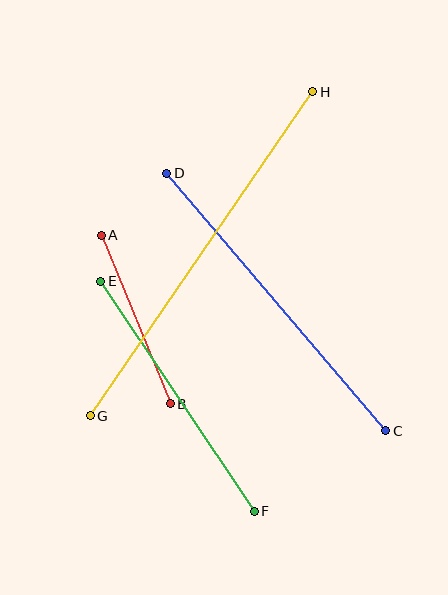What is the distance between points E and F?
The distance is approximately 277 pixels.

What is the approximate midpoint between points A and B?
The midpoint is at approximately (136, 320) pixels.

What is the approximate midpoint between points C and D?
The midpoint is at approximately (276, 302) pixels.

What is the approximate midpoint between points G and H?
The midpoint is at approximately (201, 254) pixels.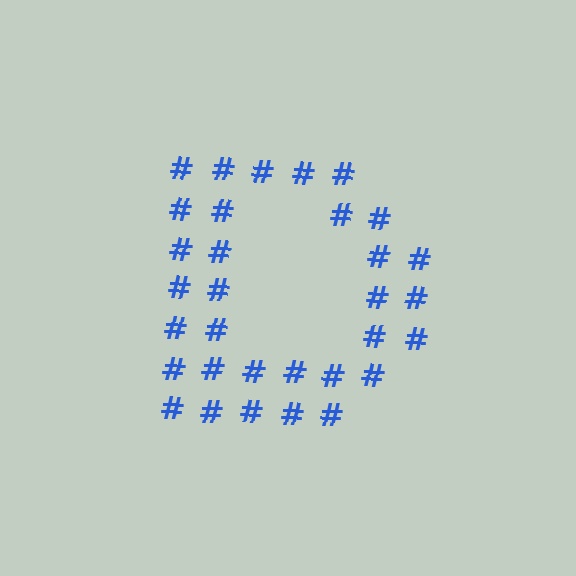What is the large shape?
The large shape is the letter D.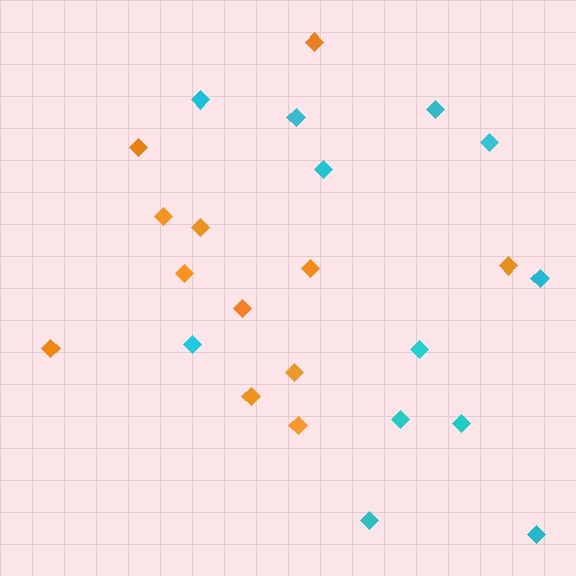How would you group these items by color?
There are 2 groups: one group of orange diamonds (12) and one group of cyan diamonds (12).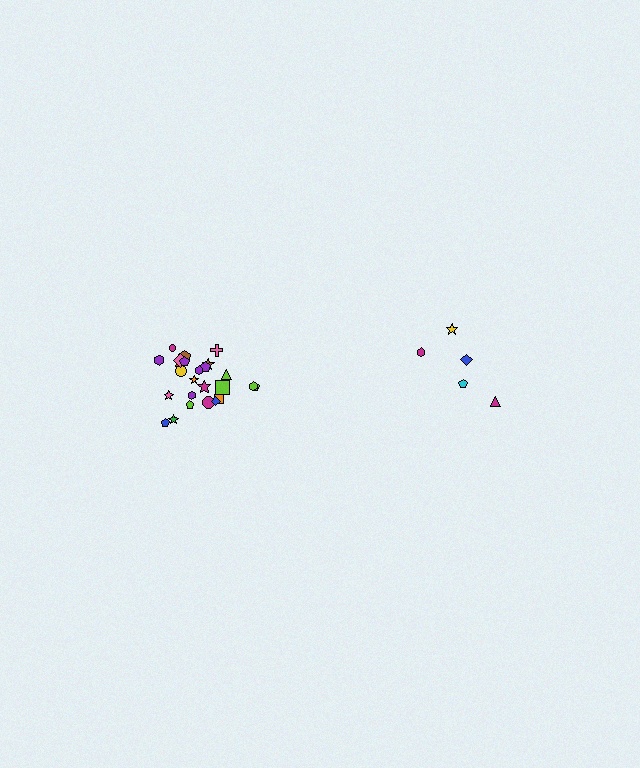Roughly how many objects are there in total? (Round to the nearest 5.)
Roughly 30 objects in total.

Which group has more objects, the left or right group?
The left group.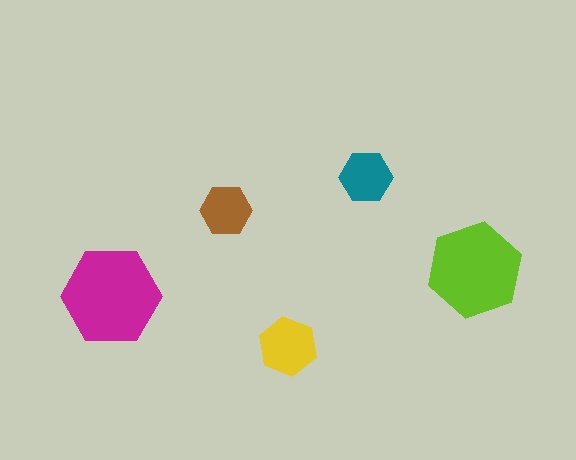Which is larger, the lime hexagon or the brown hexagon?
The lime one.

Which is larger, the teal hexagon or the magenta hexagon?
The magenta one.